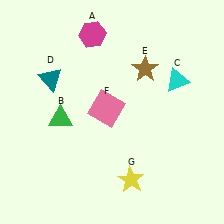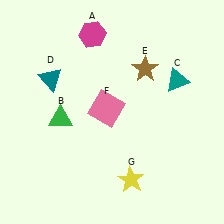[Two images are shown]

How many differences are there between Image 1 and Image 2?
There is 1 difference between the two images.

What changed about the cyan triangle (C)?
In Image 1, C is cyan. In Image 2, it changed to teal.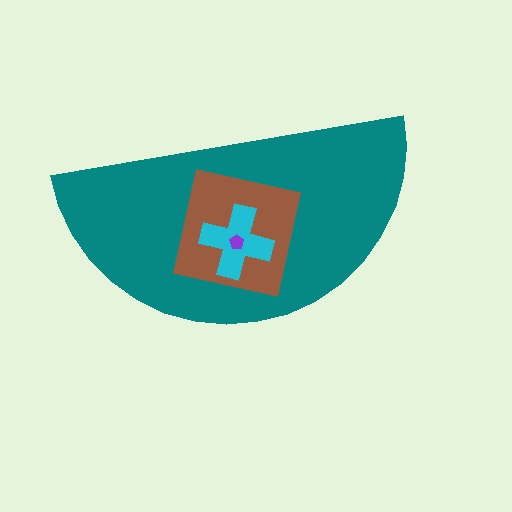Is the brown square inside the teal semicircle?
Yes.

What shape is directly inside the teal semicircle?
The brown square.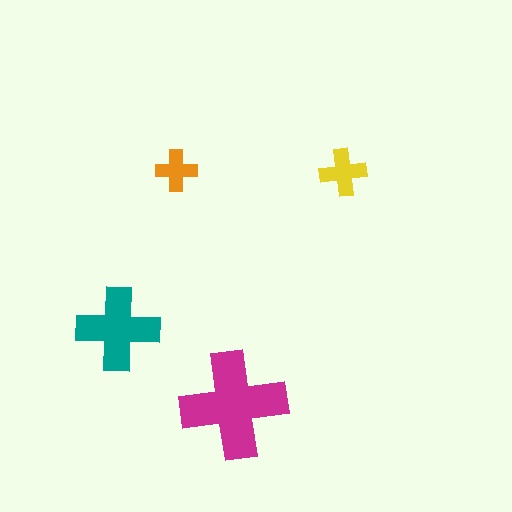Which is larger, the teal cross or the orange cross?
The teal one.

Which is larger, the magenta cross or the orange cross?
The magenta one.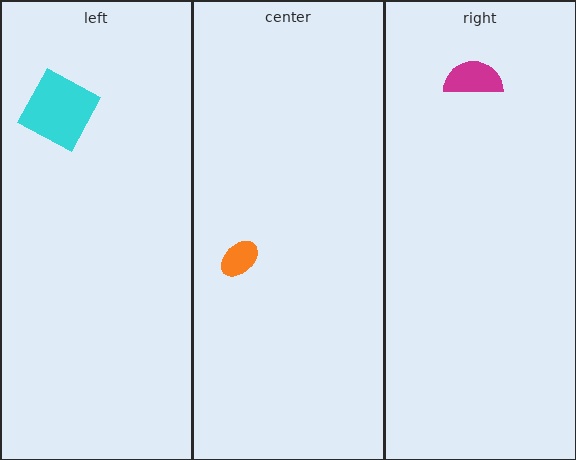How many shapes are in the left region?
1.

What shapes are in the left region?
The cyan square.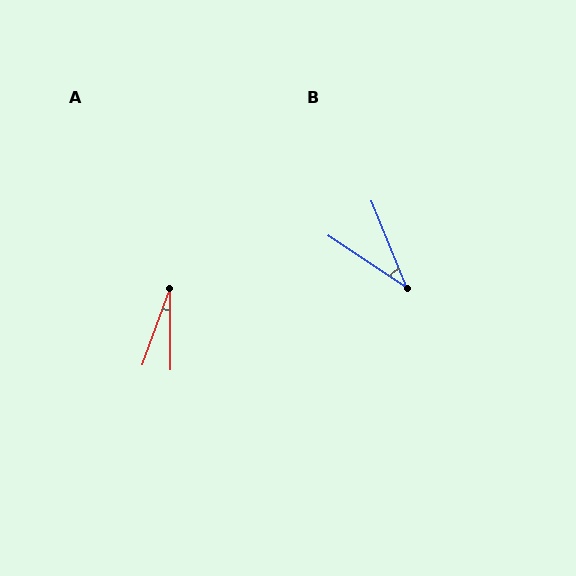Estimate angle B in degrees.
Approximately 34 degrees.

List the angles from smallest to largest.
A (20°), B (34°).